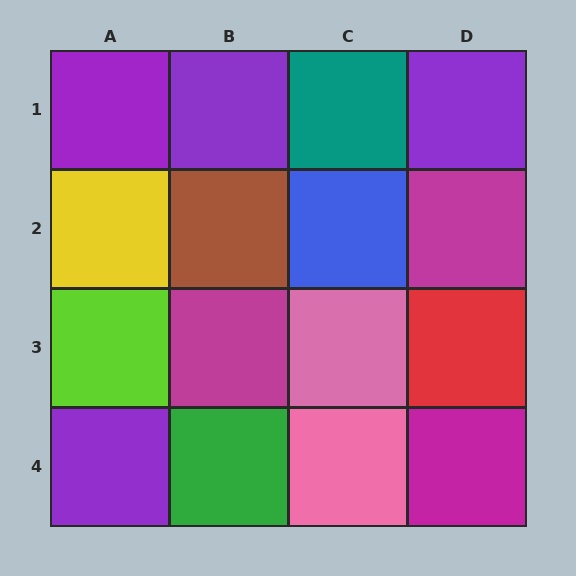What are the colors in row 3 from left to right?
Lime, magenta, pink, red.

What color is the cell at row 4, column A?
Purple.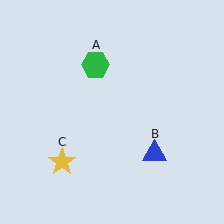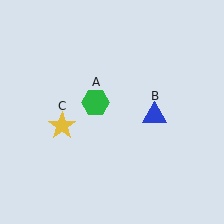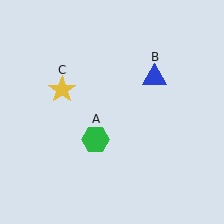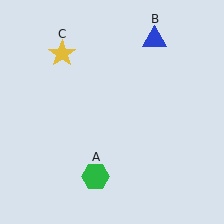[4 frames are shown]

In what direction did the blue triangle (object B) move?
The blue triangle (object B) moved up.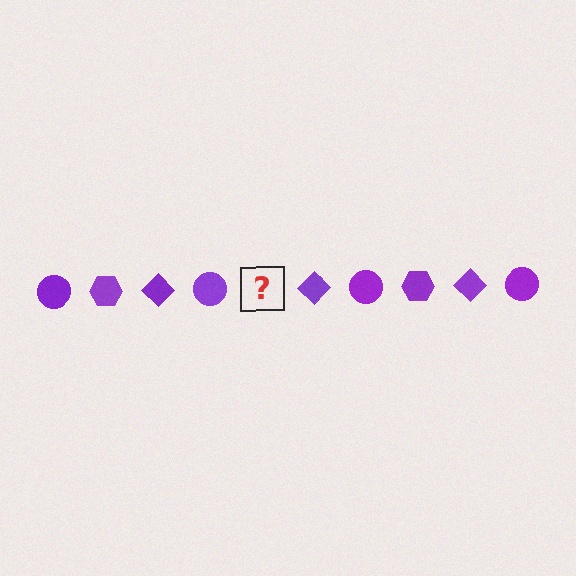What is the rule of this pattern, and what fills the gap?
The rule is that the pattern cycles through circle, hexagon, diamond shapes in purple. The gap should be filled with a purple hexagon.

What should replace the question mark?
The question mark should be replaced with a purple hexagon.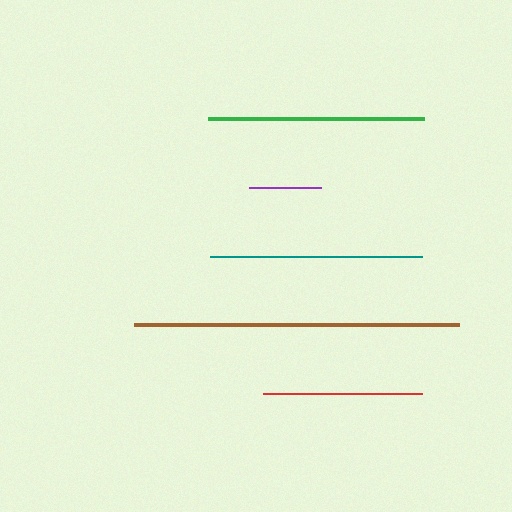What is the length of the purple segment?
The purple segment is approximately 73 pixels long.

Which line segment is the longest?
The brown line is the longest at approximately 325 pixels.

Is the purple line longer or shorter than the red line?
The red line is longer than the purple line.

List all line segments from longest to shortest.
From longest to shortest: brown, green, teal, red, purple.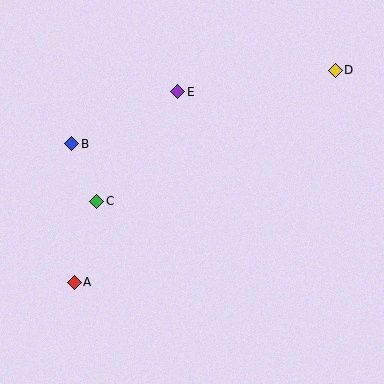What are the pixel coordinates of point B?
Point B is at (72, 144).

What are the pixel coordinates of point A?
Point A is at (74, 282).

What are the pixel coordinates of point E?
Point E is at (178, 92).